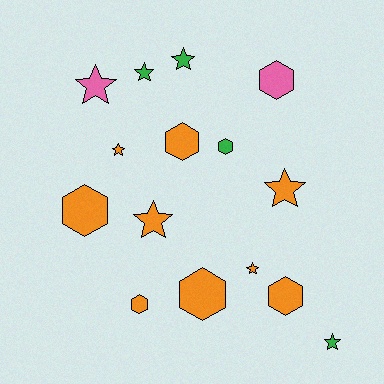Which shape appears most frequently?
Star, with 8 objects.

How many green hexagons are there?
There is 1 green hexagon.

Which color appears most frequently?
Orange, with 9 objects.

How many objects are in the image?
There are 15 objects.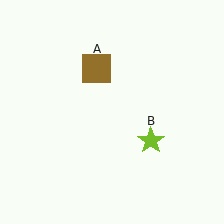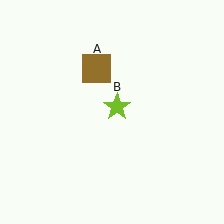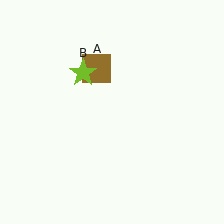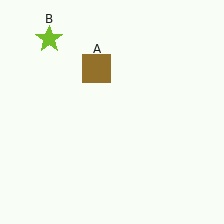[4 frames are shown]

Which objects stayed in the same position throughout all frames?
Brown square (object A) remained stationary.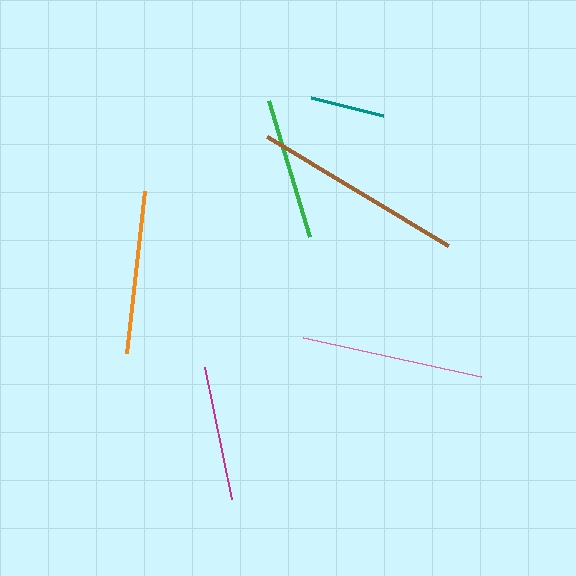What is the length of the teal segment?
The teal segment is approximately 75 pixels long.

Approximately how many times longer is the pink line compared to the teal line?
The pink line is approximately 2.4 times the length of the teal line.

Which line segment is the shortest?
The teal line is the shortest at approximately 75 pixels.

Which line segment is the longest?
The brown line is the longest at approximately 212 pixels.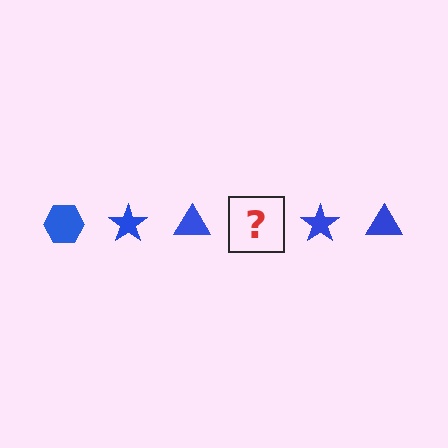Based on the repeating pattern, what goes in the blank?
The blank should be a blue hexagon.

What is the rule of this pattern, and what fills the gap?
The rule is that the pattern cycles through hexagon, star, triangle shapes in blue. The gap should be filled with a blue hexagon.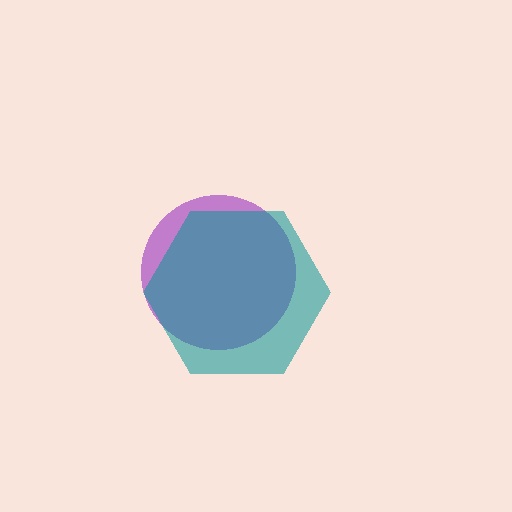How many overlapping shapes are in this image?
There are 2 overlapping shapes in the image.